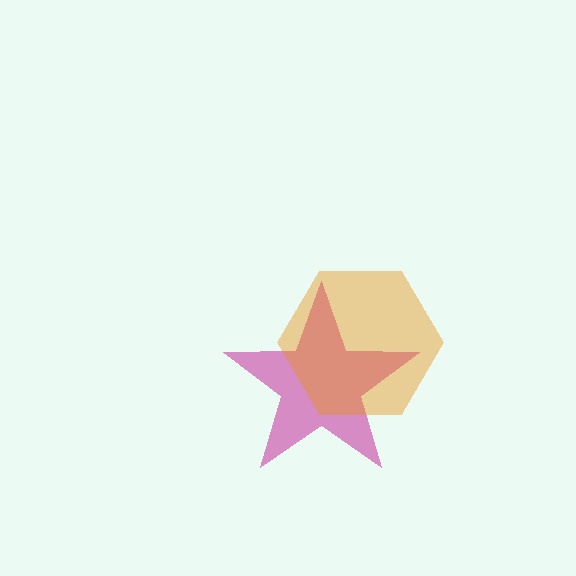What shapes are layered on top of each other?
The layered shapes are: a magenta star, an orange hexagon.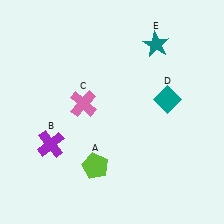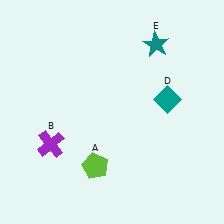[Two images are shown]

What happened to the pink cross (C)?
The pink cross (C) was removed in Image 2. It was in the top-left area of Image 1.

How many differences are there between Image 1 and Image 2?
There is 1 difference between the two images.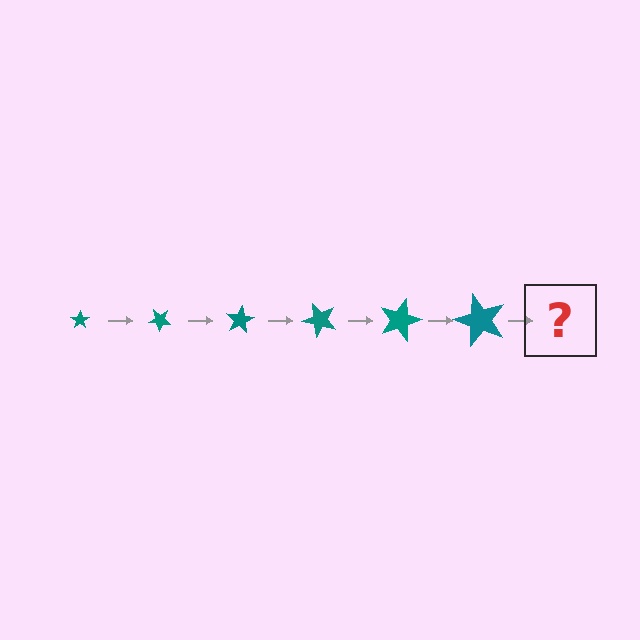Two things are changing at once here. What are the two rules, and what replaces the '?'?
The two rules are that the star grows larger each step and it rotates 40 degrees each step. The '?' should be a star, larger than the previous one and rotated 240 degrees from the start.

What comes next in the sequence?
The next element should be a star, larger than the previous one and rotated 240 degrees from the start.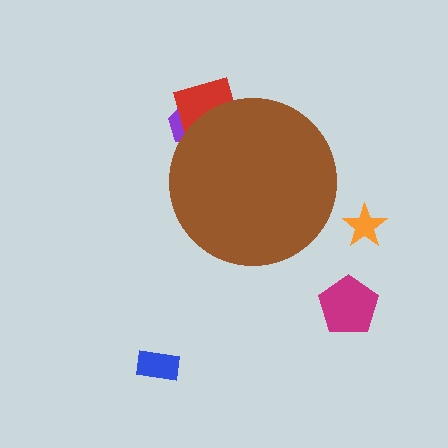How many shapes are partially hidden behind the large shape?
2 shapes are partially hidden.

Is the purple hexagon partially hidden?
Yes, the purple hexagon is partially hidden behind the brown circle.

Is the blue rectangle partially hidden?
No, the blue rectangle is fully visible.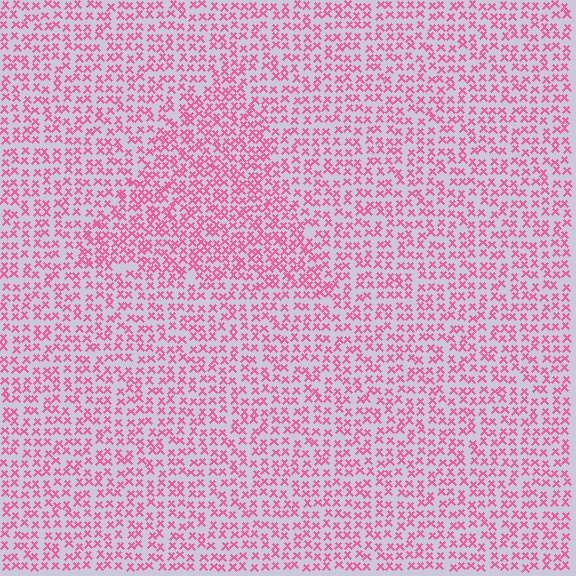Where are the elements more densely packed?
The elements are more densely packed inside the triangle boundary.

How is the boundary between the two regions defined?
The boundary is defined by a change in element density (approximately 1.5x ratio). All elements are the same color, size, and shape.